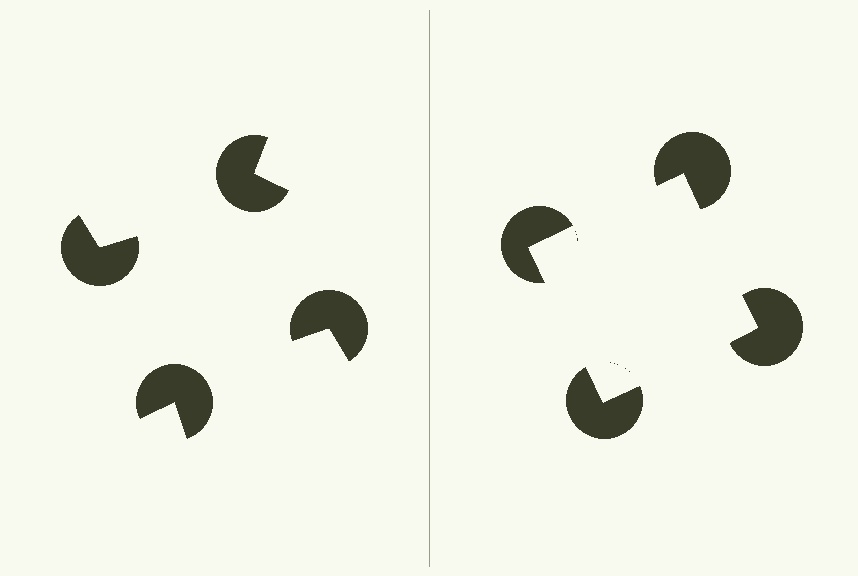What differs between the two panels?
The pac-man discs are positioned identically on both sides; only the wedge orientations differ. On the right they align to a square; on the left they are misaligned.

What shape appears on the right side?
An illusory square.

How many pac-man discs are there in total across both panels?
8 — 4 on each side.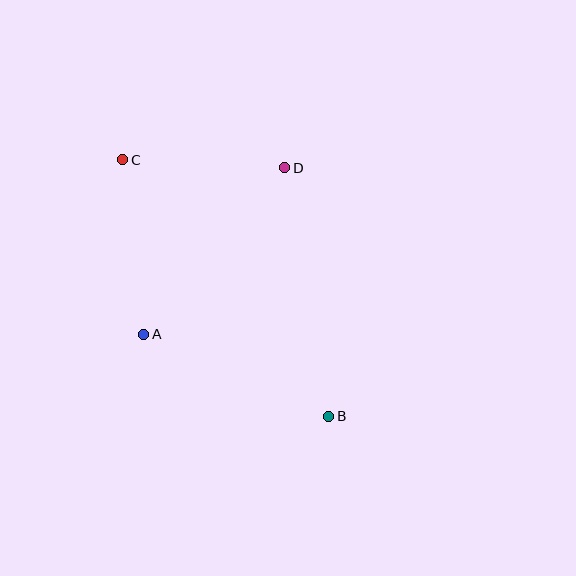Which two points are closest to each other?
Points C and D are closest to each other.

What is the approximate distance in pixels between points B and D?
The distance between B and D is approximately 252 pixels.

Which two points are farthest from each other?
Points B and C are farthest from each other.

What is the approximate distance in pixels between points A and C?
The distance between A and C is approximately 176 pixels.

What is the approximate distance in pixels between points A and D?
The distance between A and D is approximately 218 pixels.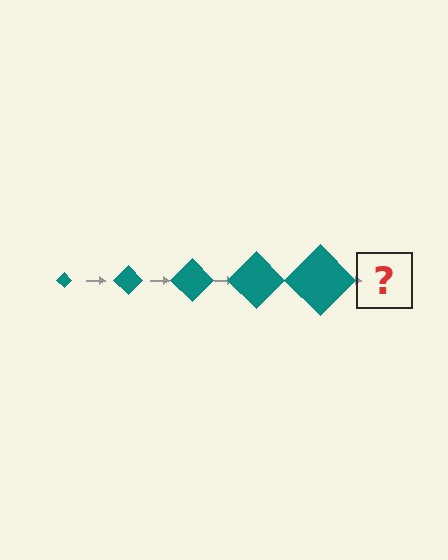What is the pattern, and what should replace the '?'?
The pattern is that the diamond gets progressively larger each step. The '?' should be a teal diamond, larger than the previous one.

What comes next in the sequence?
The next element should be a teal diamond, larger than the previous one.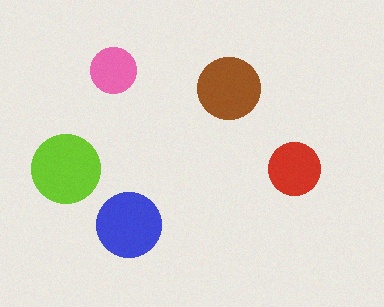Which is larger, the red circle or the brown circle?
The brown one.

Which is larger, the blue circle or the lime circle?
The lime one.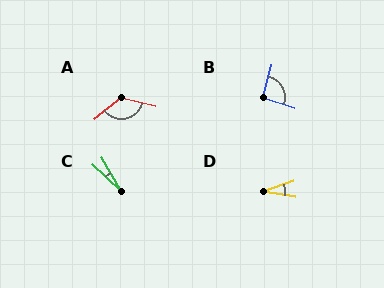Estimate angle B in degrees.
Approximately 93 degrees.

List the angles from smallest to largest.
C (17°), D (30°), B (93°), A (127°).